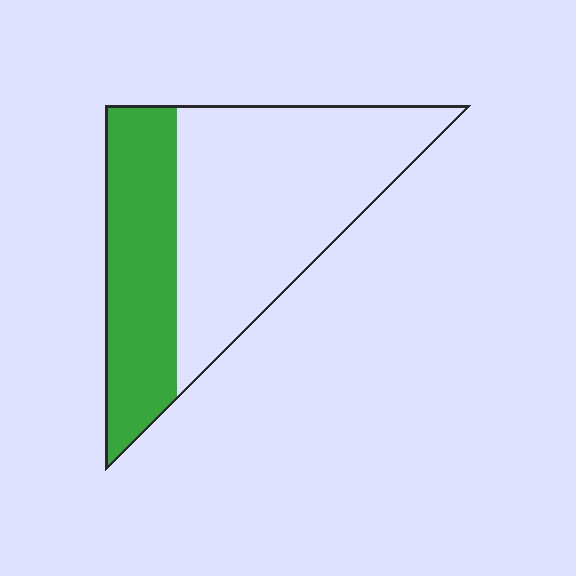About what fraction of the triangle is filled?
About three eighths (3/8).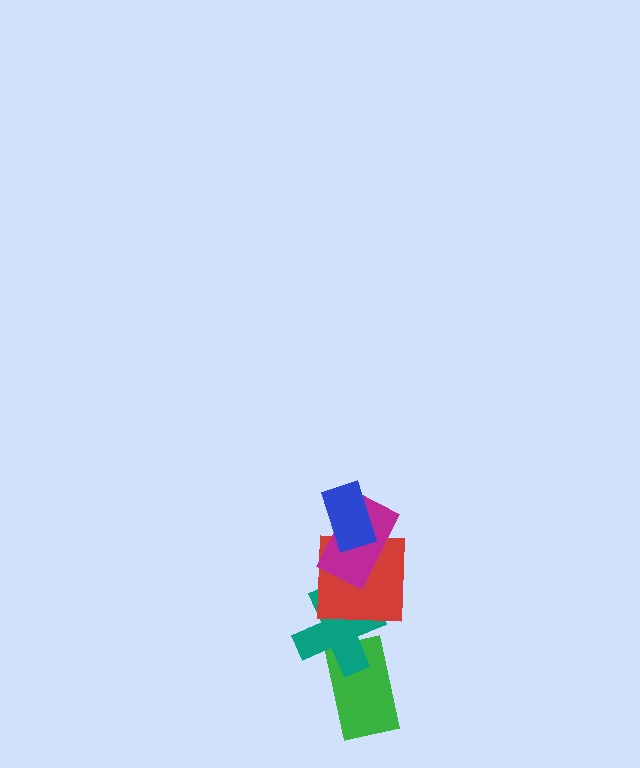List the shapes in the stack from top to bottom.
From top to bottom: the blue rectangle, the magenta rectangle, the red square, the teal cross, the green rectangle.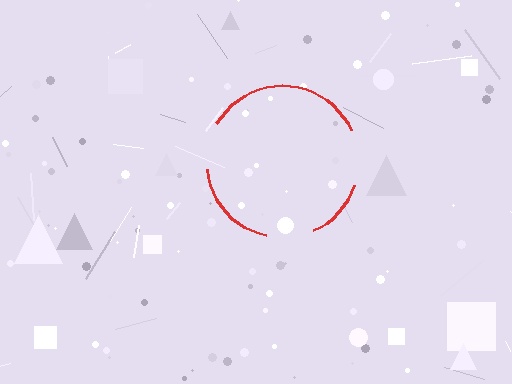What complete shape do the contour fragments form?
The contour fragments form a circle.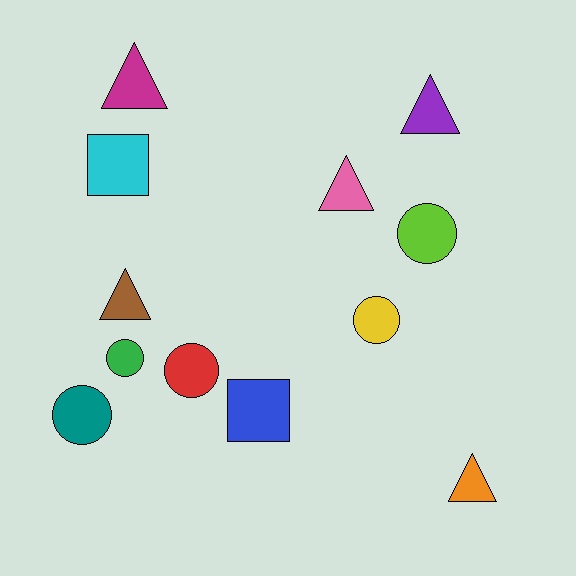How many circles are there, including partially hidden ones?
There are 5 circles.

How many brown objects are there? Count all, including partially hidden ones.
There is 1 brown object.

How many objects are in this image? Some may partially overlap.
There are 12 objects.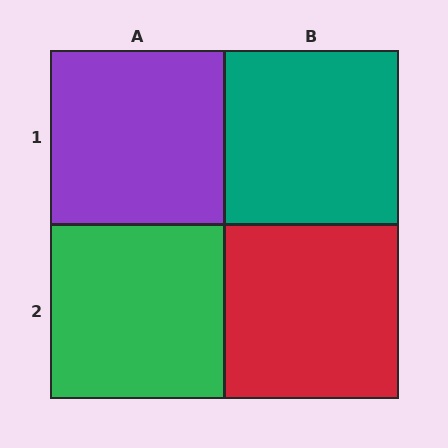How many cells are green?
1 cell is green.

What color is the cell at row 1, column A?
Purple.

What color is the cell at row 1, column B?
Teal.